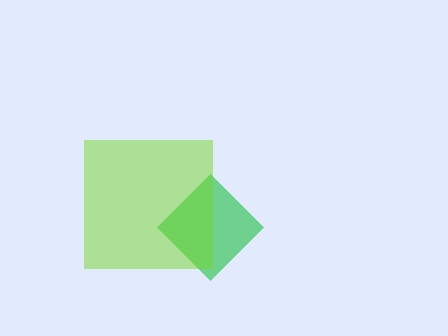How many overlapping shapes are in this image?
There are 2 overlapping shapes in the image.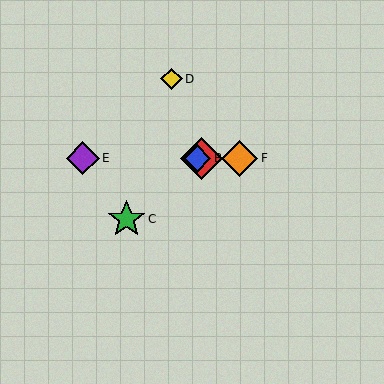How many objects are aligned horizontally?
4 objects (A, B, E, F) are aligned horizontally.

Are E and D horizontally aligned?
No, E is at y≈158 and D is at y≈79.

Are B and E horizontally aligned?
Yes, both are at y≈158.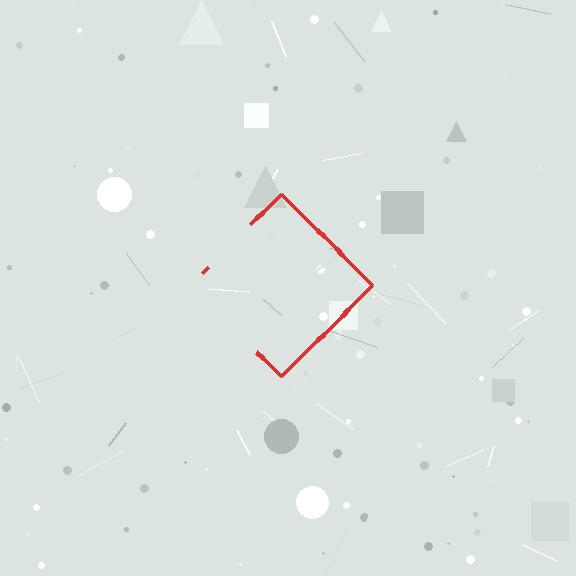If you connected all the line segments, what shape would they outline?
They would outline a diamond.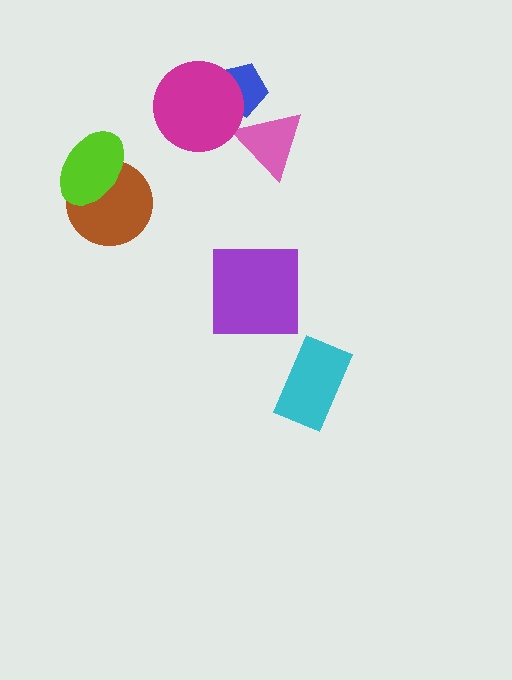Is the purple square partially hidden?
No, no other shape covers it.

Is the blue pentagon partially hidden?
Yes, it is partially covered by another shape.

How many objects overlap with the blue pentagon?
2 objects overlap with the blue pentagon.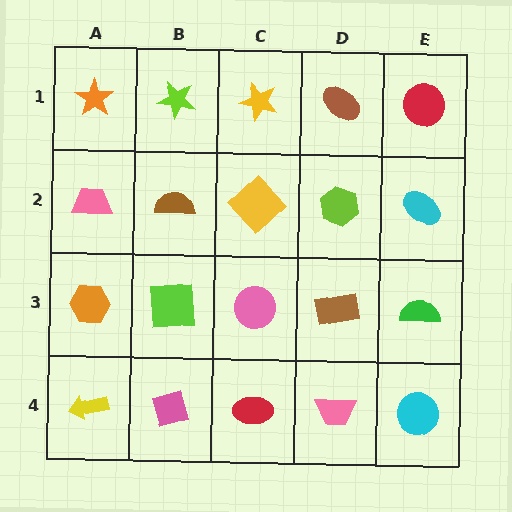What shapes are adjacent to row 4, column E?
A green semicircle (row 3, column E), a pink trapezoid (row 4, column D).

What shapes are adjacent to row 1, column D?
A lime hexagon (row 2, column D), a yellow star (row 1, column C), a red circle (row 1, column E).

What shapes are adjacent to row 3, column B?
A brown semicircle (row 2, column B), a pink square (row 4, column B), an orange hexagon (row 3, column A), a pink circle (row 3, column C).